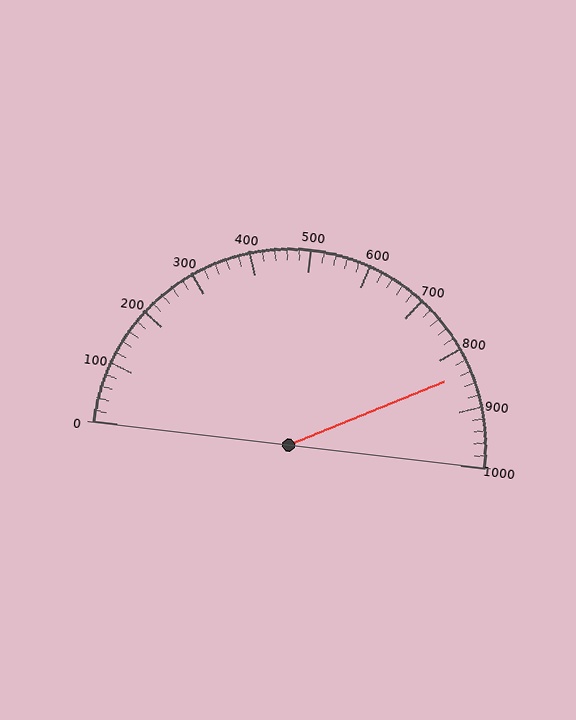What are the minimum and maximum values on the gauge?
The gauge ranges from 0 to 1000.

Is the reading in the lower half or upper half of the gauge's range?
The reading is in the upper half of the range (0 to 1000).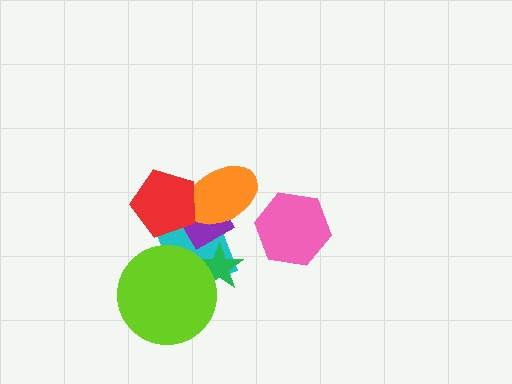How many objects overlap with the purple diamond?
4 objects overlap with the purple diamond.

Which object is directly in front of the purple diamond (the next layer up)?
The orange ellipse is directly in front of the purple diamond.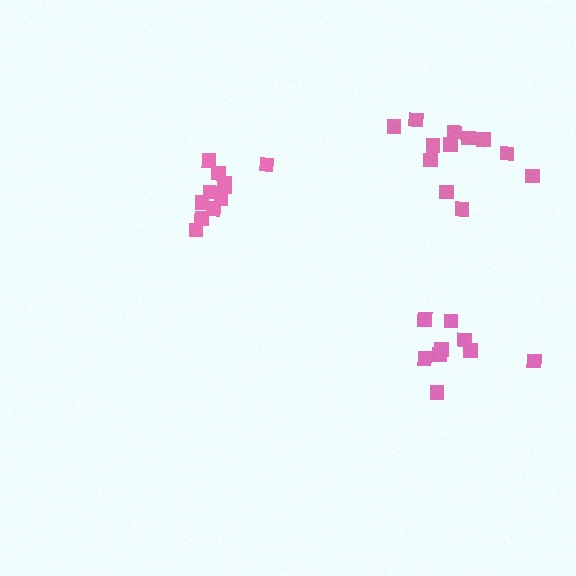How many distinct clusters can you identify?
There are 3 distinct clusters.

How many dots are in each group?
Group 1: 9 dots, Group 2: 12 dots, Group 3: 11 dots (32 total).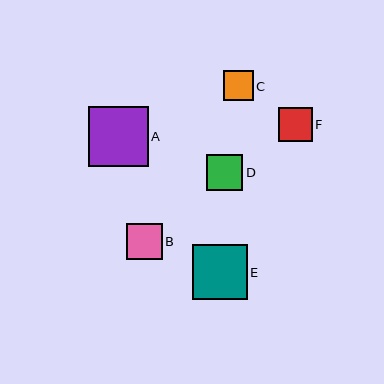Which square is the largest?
Square A is the largest with a size of approximately 60 pixels.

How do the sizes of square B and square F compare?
Square B and square F are approximately the same size.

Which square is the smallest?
Square C is the smallest with a size of approximately 30 pixels.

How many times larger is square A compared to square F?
Square A is approximately 1.8 times the size of square F.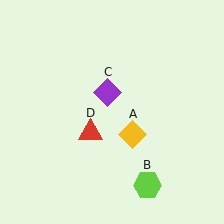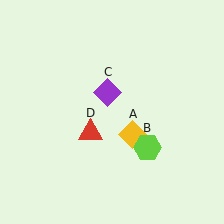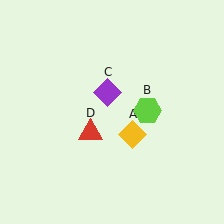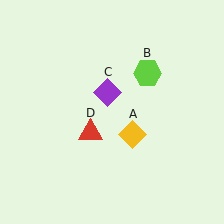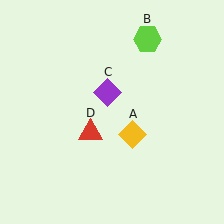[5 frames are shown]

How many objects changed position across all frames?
1 object changed position: lime hexagon (object B).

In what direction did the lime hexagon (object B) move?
The lime hexagon (object B) moved up.